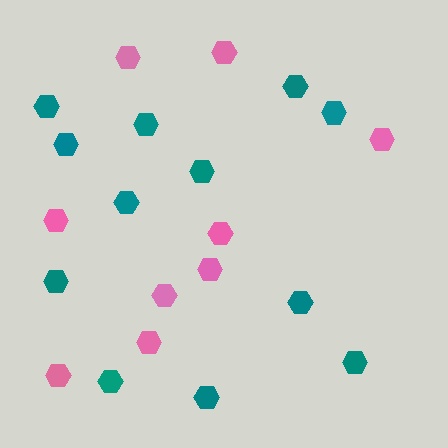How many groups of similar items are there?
There are 2 groups: one group of teal hexagons (12) and one group of pink hexagons (9).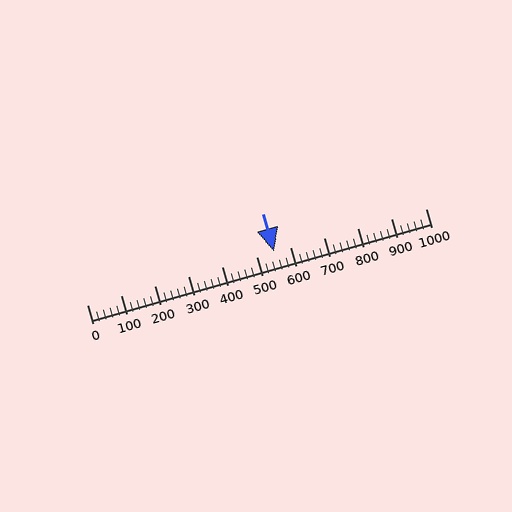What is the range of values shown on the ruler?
The ruler shows values from 0 to 1000.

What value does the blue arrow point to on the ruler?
The blue arrow points to approximately 552.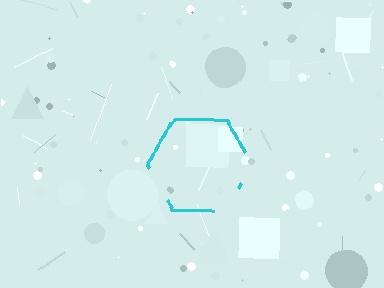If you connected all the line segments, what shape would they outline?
They would outline a hexagon.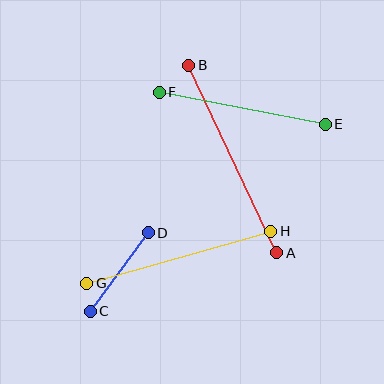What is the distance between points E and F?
The distance is approximately 169 pixels.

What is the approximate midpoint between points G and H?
The midpoint is at approximately (179, 257) pixels.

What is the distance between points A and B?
The distance is approximately 207 pixels.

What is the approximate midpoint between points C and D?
The midpoint is at approximately (119, 272) pixels.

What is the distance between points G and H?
The distance is approximately 191 pixels.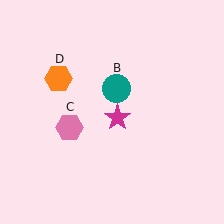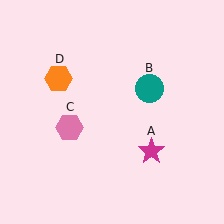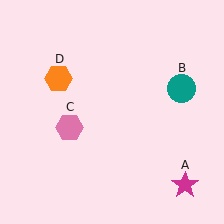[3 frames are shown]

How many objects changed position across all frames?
2 objects changed position: magenta star (object A), teal circle (object B).